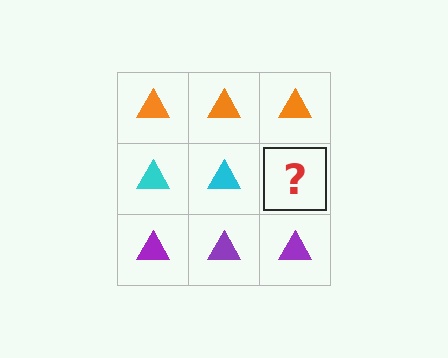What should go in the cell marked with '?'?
The missing cell should contain a cyan triangle.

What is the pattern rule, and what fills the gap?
The rule is that each row has a consistent color. The gap should be filled with a cyan triangle.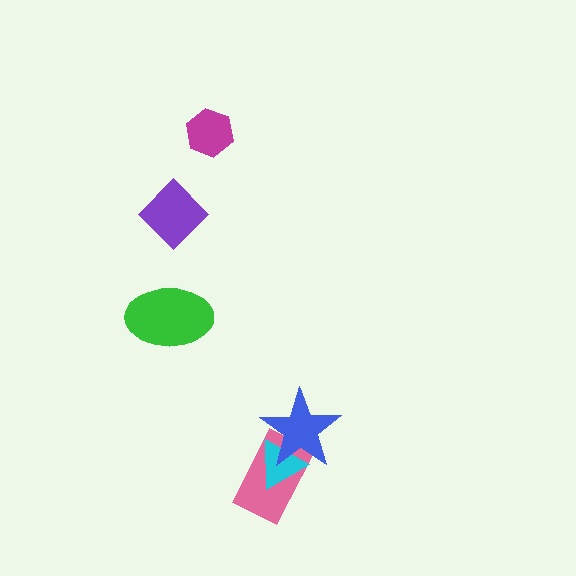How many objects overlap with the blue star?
2 objects overlap with the blue star.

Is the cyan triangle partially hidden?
Yes, it is partially covered by another shape.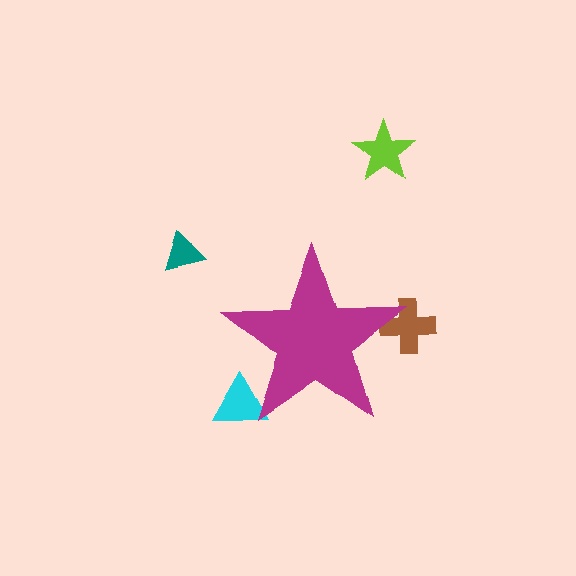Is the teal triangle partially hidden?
No, the teal triangle is fully visible.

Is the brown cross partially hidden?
Yes, the brown cross is partially hidden behind the magenta star.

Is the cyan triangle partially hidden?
Yes, the cyan triangle is partially hidden behind the magenta star.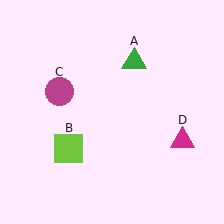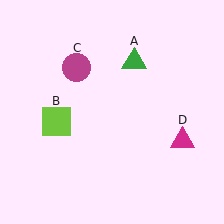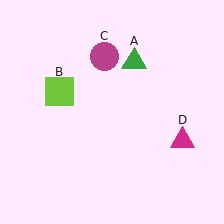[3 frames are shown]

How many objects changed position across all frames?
2 objects changed position: lime square (object B), magenta circle (object C).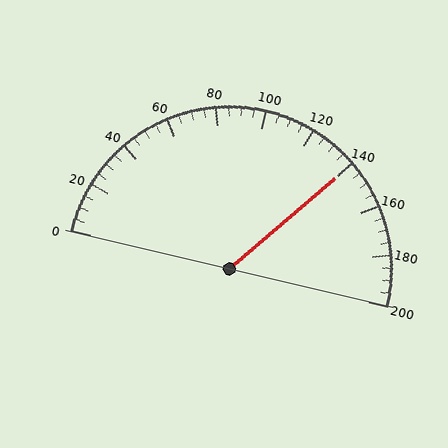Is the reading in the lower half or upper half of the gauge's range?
The reading is in the upper half of the range (0 to 200).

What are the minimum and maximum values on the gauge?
The gauge ranges from 0 to 200.